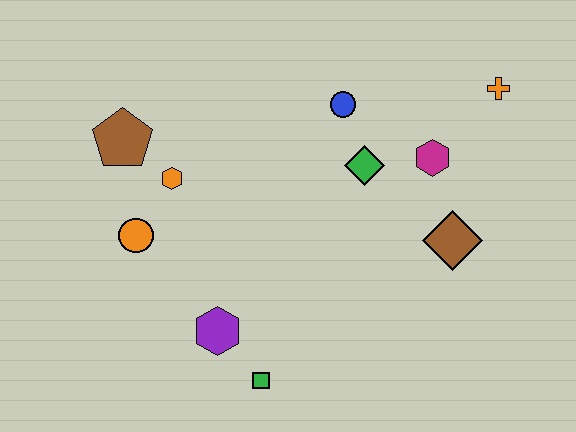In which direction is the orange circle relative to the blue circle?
The orange circle is to the left of the blue circle.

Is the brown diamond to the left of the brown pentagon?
No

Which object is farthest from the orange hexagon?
The orange cross is farthest from the orange hexagon.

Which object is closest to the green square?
The purple hexagon is closest to the green square.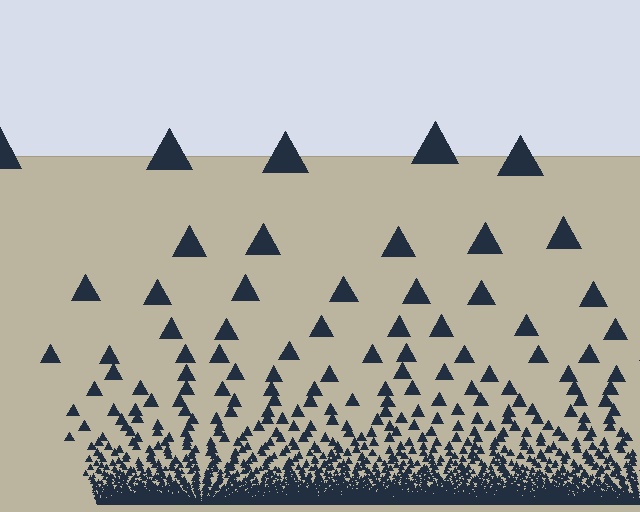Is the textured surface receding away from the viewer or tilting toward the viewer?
The surface appears to tilt toward the viewer. Texture elements get larger and sparser toward the top.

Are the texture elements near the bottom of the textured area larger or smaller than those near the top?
Smaller. The gradient is inverted — elements near the bottom are smaller and denser.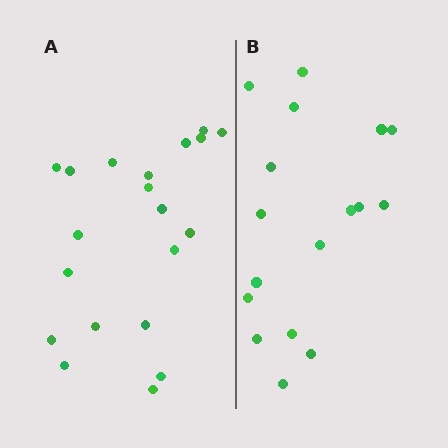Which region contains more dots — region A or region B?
Region A (the left region) has more dots.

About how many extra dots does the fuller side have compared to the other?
Region A has just a few more — roughly 2 or 3 more dots than region B.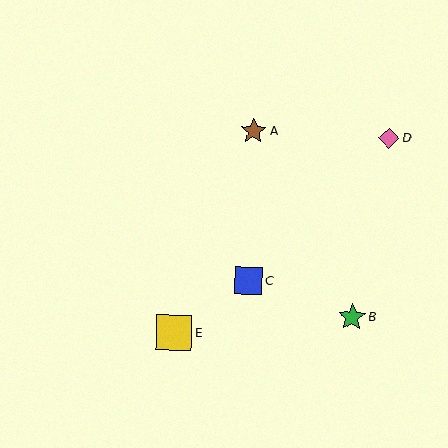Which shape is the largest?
The yellow square (labeled E) is the largest.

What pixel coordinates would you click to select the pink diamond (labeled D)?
Click at (389, 138) to select the pink diamond D.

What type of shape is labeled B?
Shape B is a green star.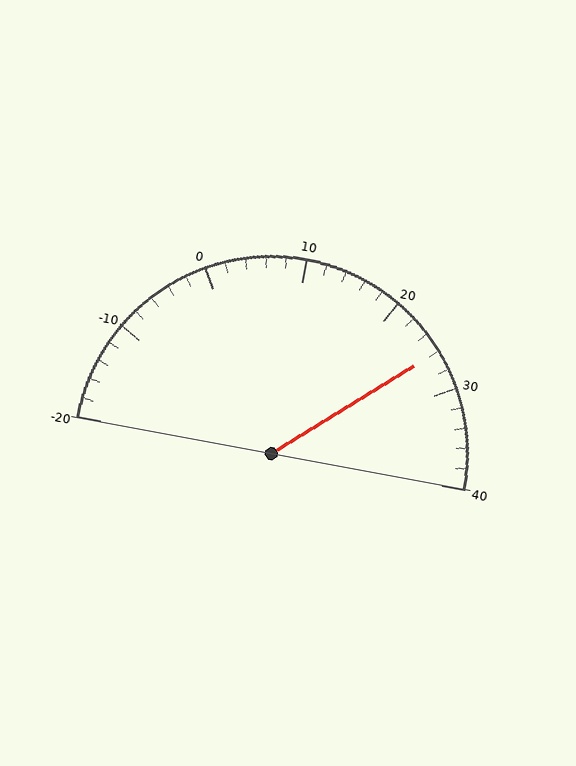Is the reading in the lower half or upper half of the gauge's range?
The reading is in the upper half of the range (-20 to 40).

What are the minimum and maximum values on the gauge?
The gauge ranges from -20 to 40.